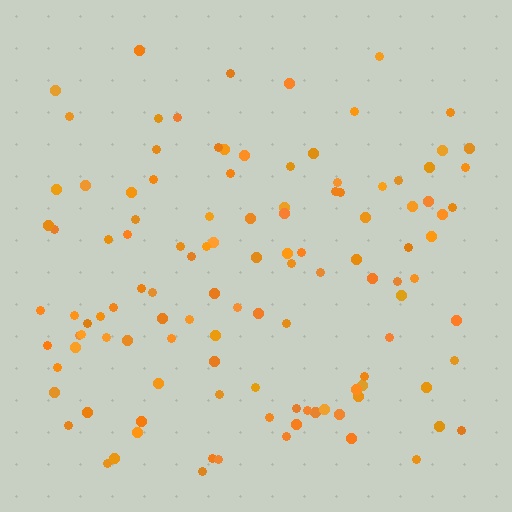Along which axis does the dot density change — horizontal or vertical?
Vertical.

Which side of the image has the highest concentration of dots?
The bottom.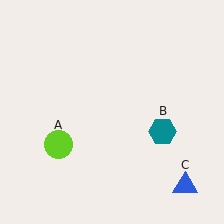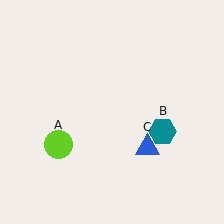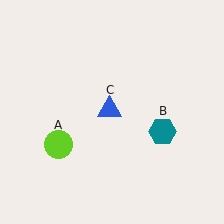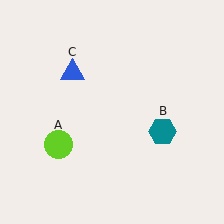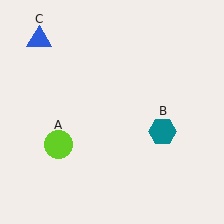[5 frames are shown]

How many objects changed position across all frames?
1 object changed position: blue triangle (object C).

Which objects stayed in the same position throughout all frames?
Lime circle (object A) and teal hexagon (object B) remained stationary.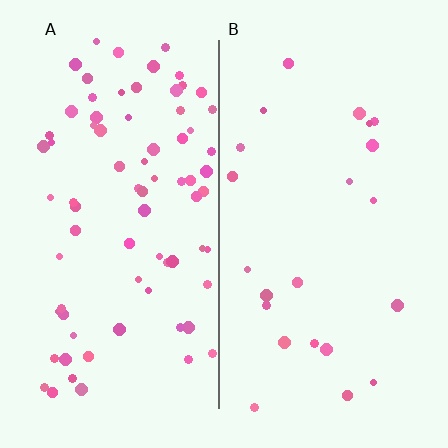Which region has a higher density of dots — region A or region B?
A (the left).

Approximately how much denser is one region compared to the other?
Approximately 3.5× — region A over region B.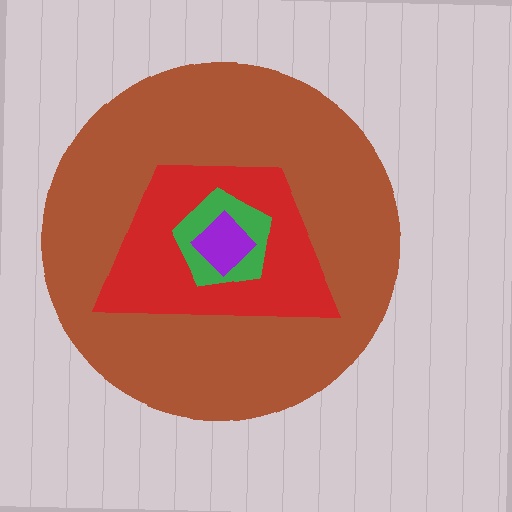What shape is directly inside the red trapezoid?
The green pentagon.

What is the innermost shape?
The purple diamond.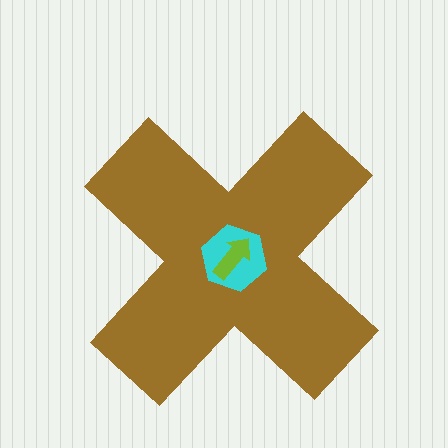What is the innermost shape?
The lime arrow.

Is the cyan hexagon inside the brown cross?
Yes.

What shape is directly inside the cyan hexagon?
The lime arrow.